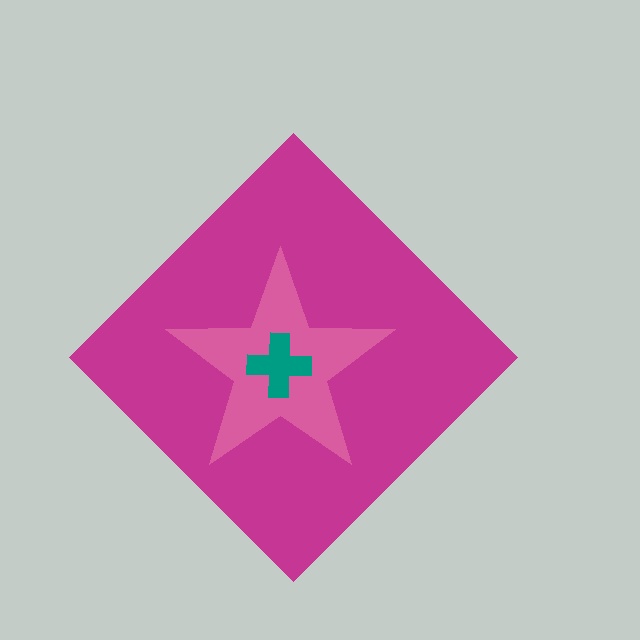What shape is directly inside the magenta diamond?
The pink star.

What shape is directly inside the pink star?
The teal cross.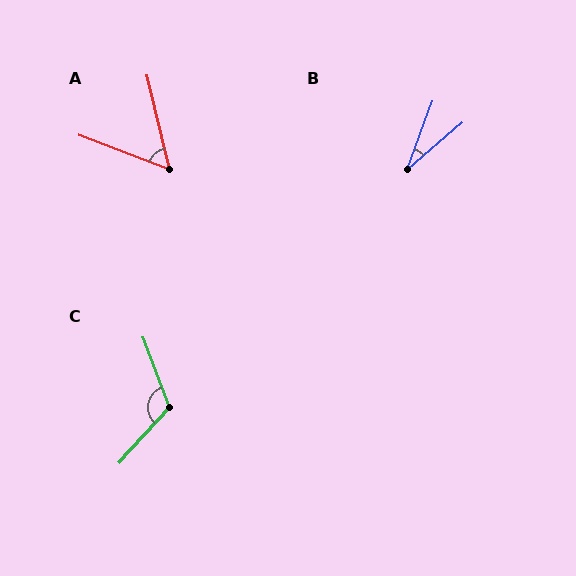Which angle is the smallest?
B, at approximately 29 degrees.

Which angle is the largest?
C, at approximately 117 degrees.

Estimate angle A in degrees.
Approximately 56 degrees.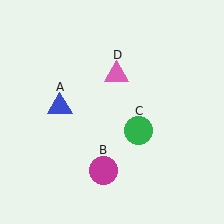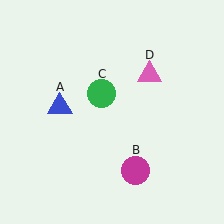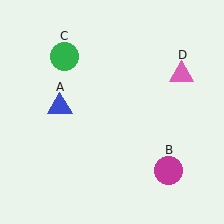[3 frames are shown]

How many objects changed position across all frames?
3 objects changed position: magenta circle (object B), green circle (object C), pink triangle (object D).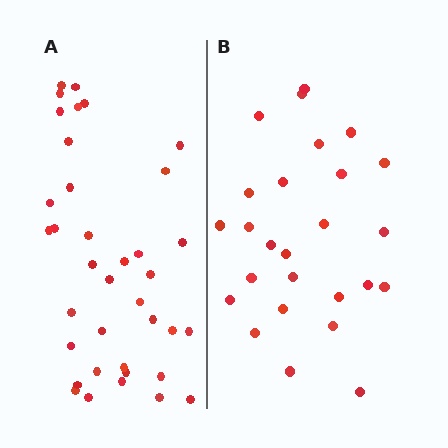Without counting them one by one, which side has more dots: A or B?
Region A (the left region) has more dots.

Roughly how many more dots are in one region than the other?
Region A has roughly 12 or so more dots than region B.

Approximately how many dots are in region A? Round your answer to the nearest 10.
About 40 dots. (The exact count is 37, which rounds to 40.)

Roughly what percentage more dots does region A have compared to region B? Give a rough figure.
About 40% more.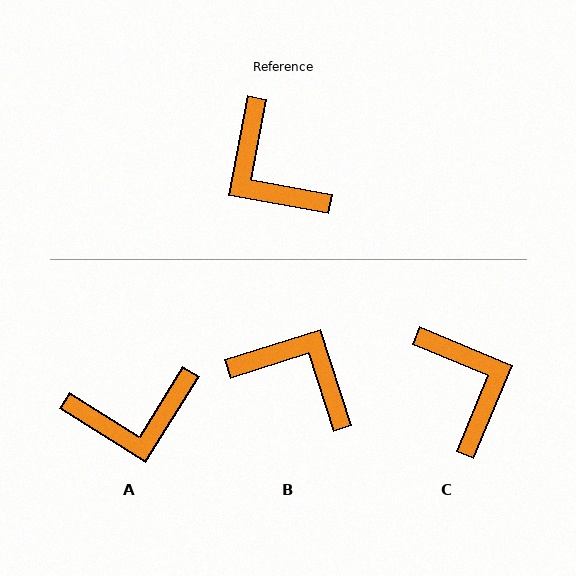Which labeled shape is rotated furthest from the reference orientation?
C, about 168 degrees away.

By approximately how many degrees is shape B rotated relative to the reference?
Approximately 152 degrees clockwise.